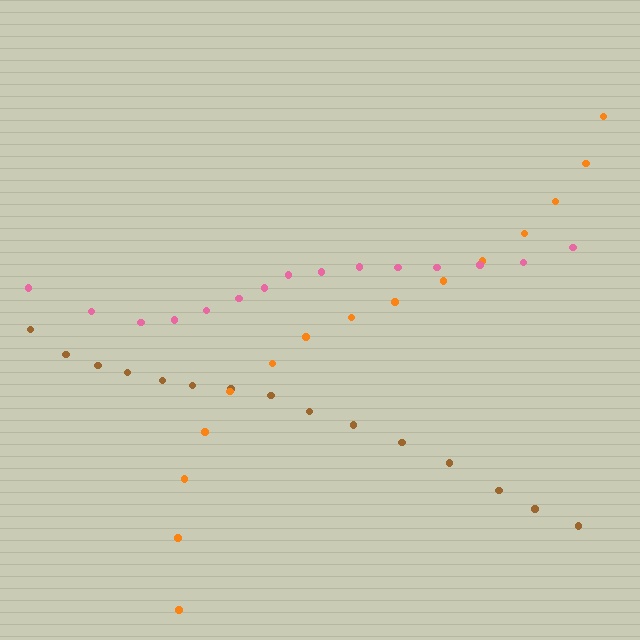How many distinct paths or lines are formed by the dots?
There are 3 distinct paths.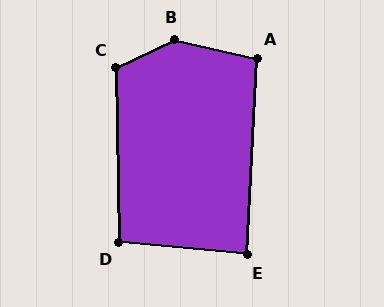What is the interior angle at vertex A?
Approximately 100 degrees (obtuse).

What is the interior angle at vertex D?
Approximately 96 degrees (obtuse).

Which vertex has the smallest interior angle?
E, at approximately 88 degrees.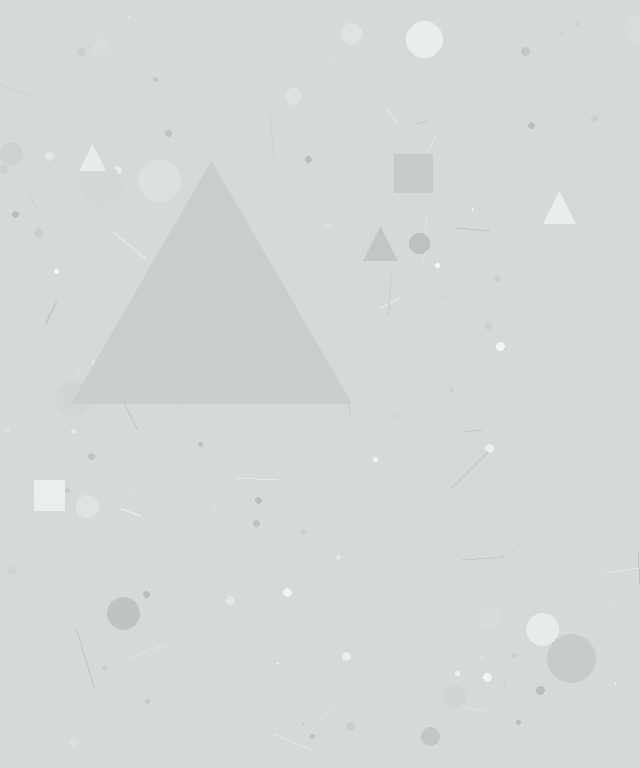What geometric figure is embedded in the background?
A triangle is embedded in the background.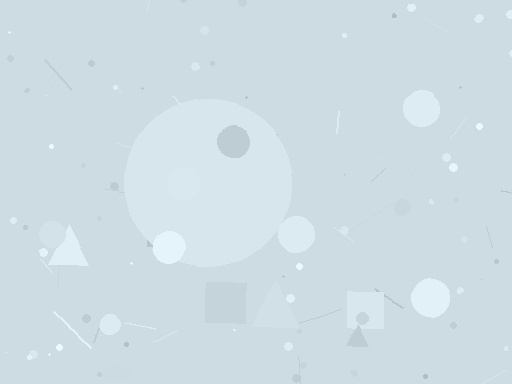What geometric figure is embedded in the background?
A circle is embedded in the background.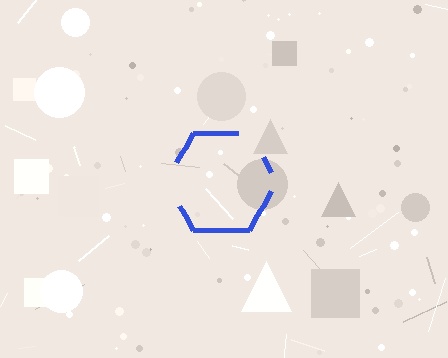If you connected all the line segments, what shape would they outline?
They would outline a hexagon.